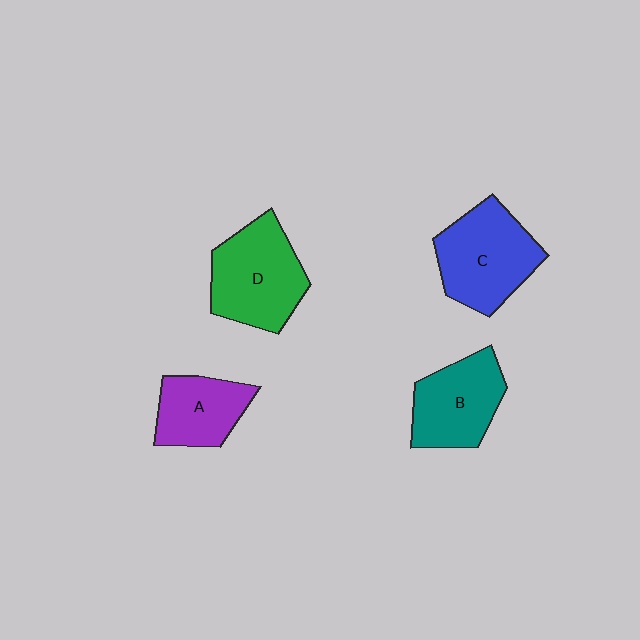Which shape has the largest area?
Shape D (green).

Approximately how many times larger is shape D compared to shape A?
Approximately 1.5 times.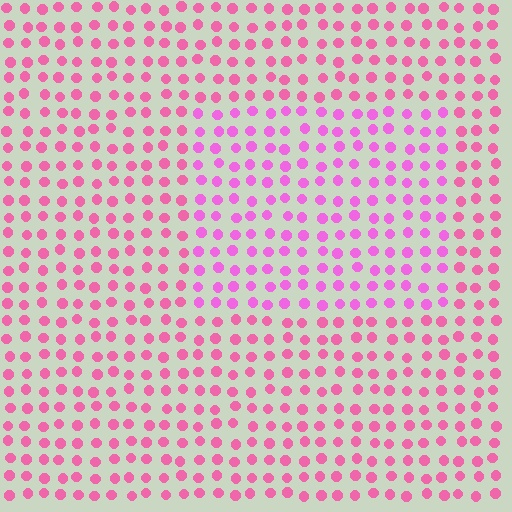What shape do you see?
I see a rectangle.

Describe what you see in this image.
The image is filled with small pink elements in a uniform arrangement. A rectangle-shaped region is visible where the elements are tinted to a slightly different hue, forming a subtle color boundary.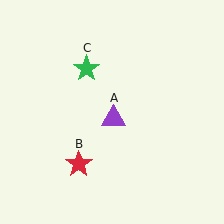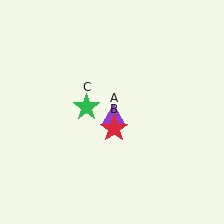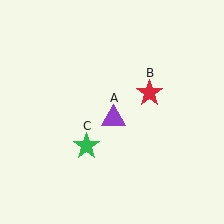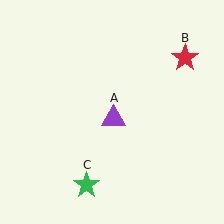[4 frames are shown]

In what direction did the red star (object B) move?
The red star (object B) moved up and to the right.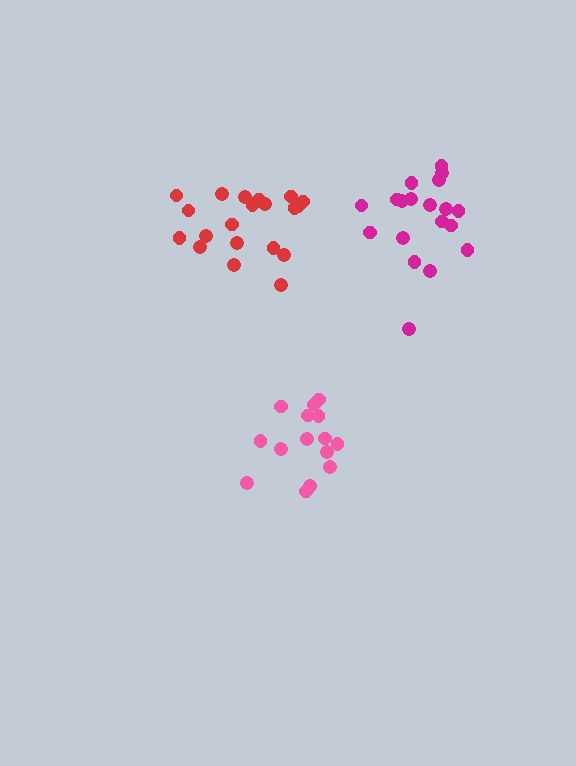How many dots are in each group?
Group 1: 20 dots, Group 2: 19 dots, Group 3: 15 dots (54 total).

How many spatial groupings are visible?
There are 3 spatial groupings.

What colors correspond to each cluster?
The clusters are colored: red, magenta, pink.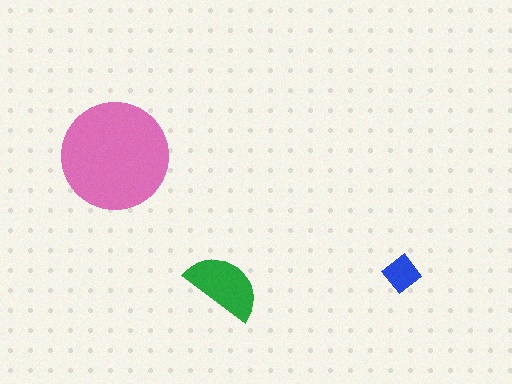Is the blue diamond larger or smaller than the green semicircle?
Smaller.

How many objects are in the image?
There are 3 objects in the image.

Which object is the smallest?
The blue diamond.